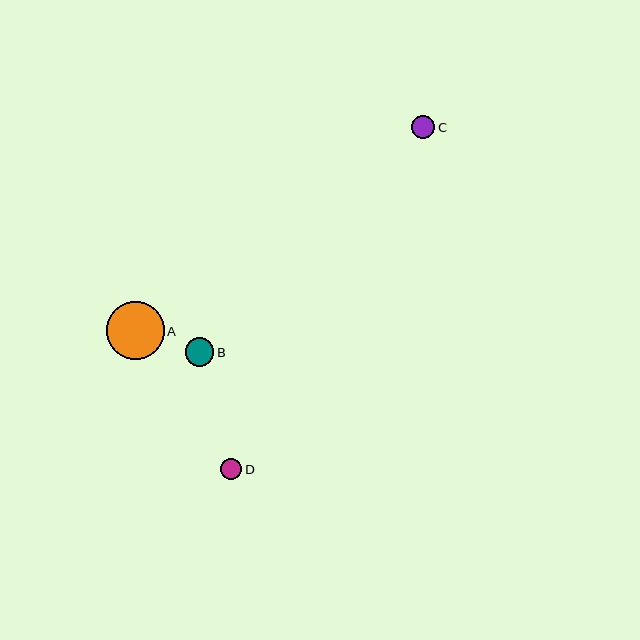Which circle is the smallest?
Circle D is the smallest with a size of approximately 22 pixels.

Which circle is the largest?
Circle A is the largest with a size of approximately 57 pixels.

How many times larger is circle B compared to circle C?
Circle B is approximately 1.2 times the size of circle C.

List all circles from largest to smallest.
From largest to smallest: A, B, C, D.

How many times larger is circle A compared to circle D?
Circle A is approximately 2.6 times the size of circle D.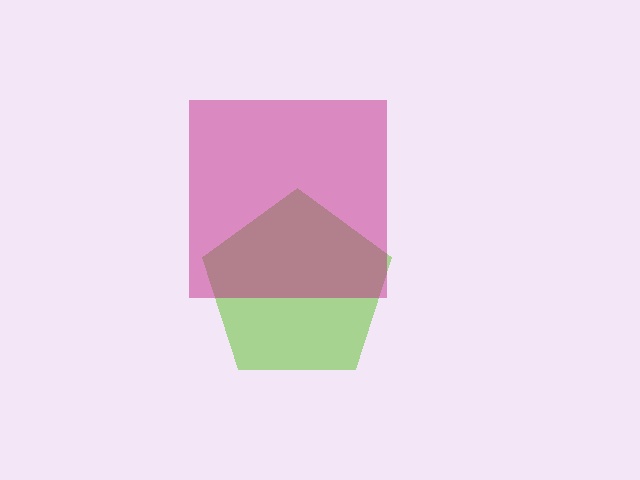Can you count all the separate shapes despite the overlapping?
Yes, there are 2 separate shapes.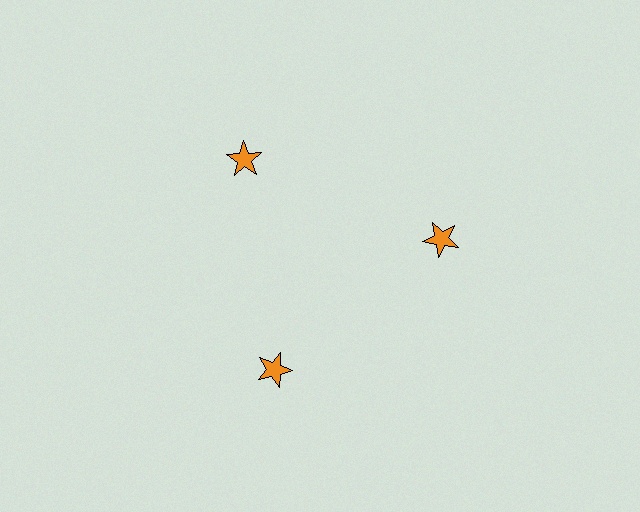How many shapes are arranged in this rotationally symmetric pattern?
There are 3 shapes, arranged in 3 groups of 1.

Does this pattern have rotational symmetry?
Yes, this pattern has 3-fold rotational symmetry. It looks the same after rotating 120 degrees around the center.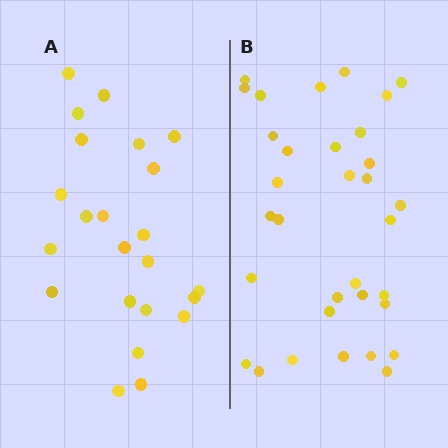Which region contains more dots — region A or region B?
Region B (the right region) has more dots.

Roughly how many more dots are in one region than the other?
Region B has roughly 10 or so more dots than region A.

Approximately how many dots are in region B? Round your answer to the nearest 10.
About 30 dots. (The exact count is 33, which rounds to 30.)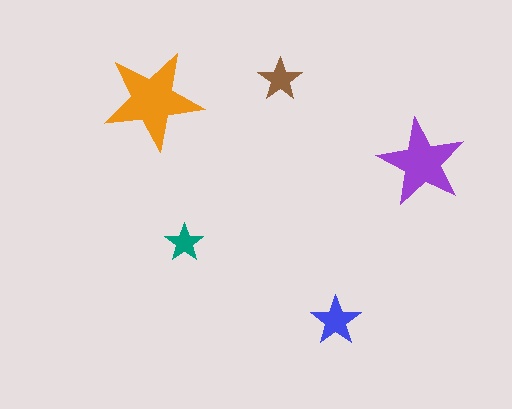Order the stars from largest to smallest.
the orange one, the purple one, the blue one, the brown one, the teal one.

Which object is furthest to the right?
The purple star is rightmost.